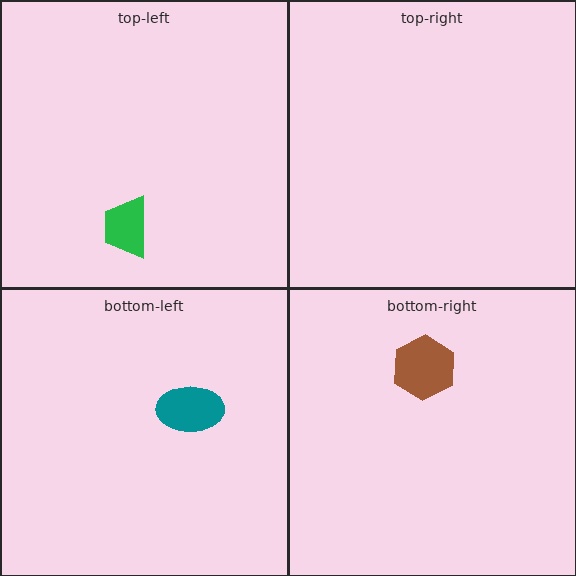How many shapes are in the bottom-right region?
1.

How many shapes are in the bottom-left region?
1.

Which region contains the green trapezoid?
The top-left region.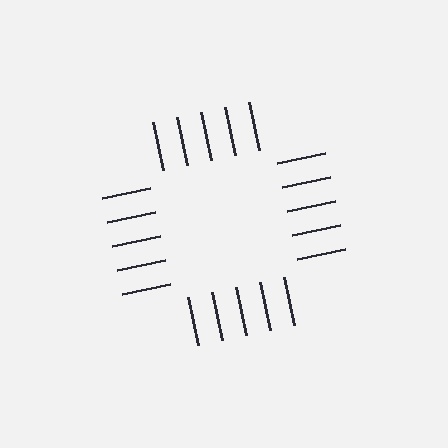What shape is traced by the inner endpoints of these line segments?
An illusory square — the line segments terminate on its edges but no continuous stroke is drawn.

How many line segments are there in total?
20 — 5 along each of the 4 edges.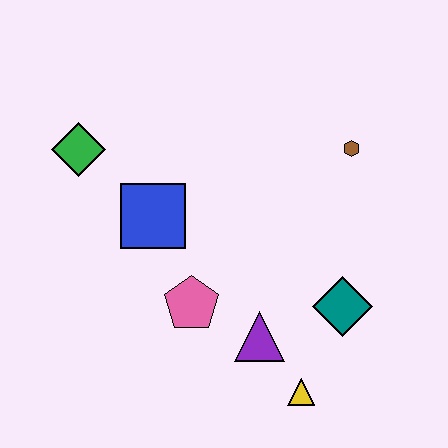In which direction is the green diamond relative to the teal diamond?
The green diamond is to the left of the teal diamond.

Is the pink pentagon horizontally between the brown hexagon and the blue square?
Yes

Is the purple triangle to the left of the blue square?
No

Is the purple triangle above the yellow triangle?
Yes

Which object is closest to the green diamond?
The blue square is closest to the green diamond.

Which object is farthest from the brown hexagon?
The green diamond is farthest from the brown hexagon.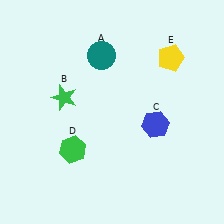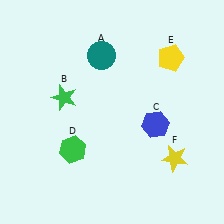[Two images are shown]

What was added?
A yellow star (F) was added in Image 2.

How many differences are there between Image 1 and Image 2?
There is 1 difference between the two images.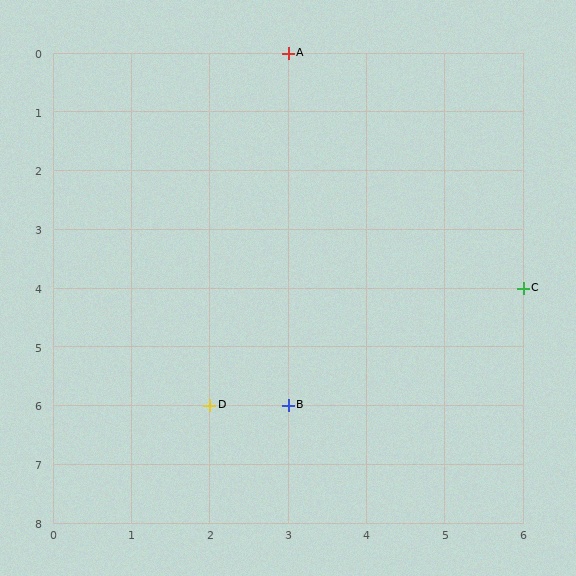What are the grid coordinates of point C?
Point C is at grid coordinates (6, 4).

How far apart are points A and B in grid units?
Points A and B are 6 rows apart.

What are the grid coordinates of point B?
Point B is at grid coordinates (3, 6).